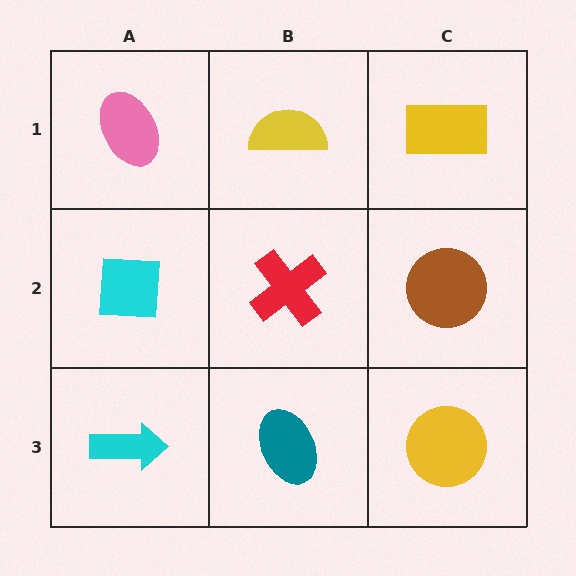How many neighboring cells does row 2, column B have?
4.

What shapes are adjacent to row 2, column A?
A pink ellipse (row 1, column A), a cyan arrow (row 3, column A), a red cross (row 2, column B).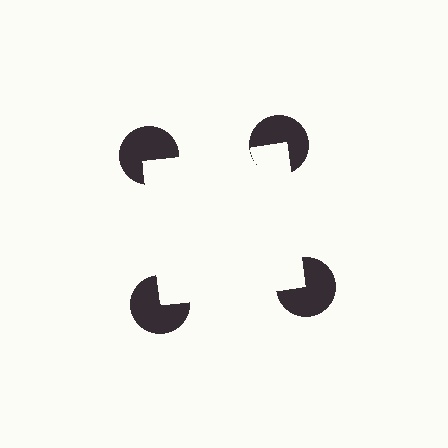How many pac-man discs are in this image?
There are 4 — one at each vertex of the illusory square.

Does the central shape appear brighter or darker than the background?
It typically appears slightly brighter than the background, even though no actual brightness change is drawn.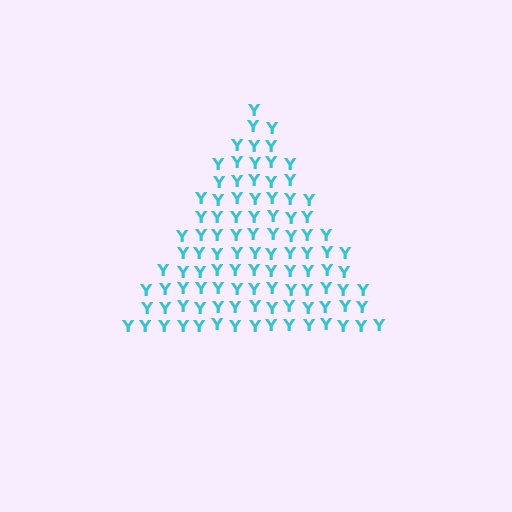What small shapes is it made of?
It is made of small letter Y's.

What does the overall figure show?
The overall figure shows a triangle.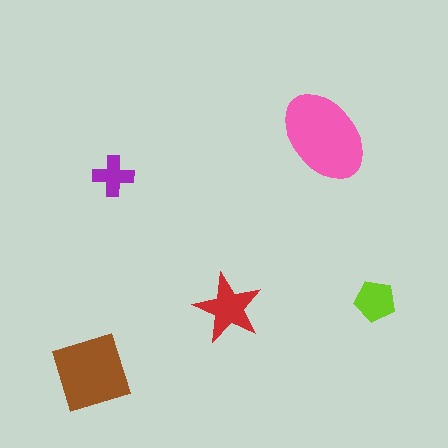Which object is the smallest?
The purple cross.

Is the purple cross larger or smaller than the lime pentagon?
Smaller.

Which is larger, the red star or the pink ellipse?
The pink ellipse.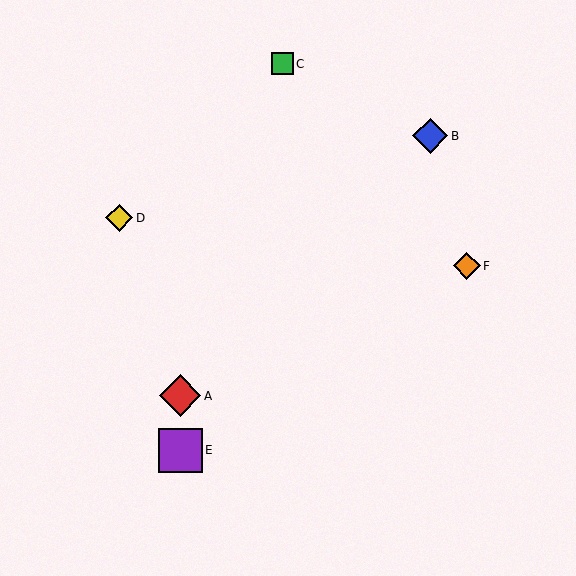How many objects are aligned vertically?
2 objects (A, E) are aligned vertically.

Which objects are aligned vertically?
Objects A, E are aligned vertically.